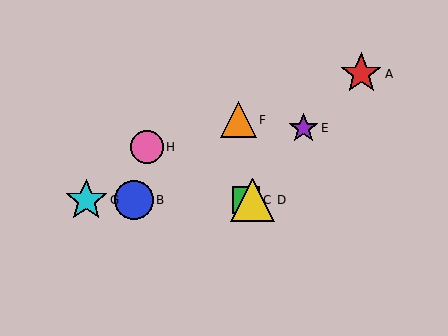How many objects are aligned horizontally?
4 objects (B, C, D, G) are aligned horizontally.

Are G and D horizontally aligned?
Yes, both are at y≈200.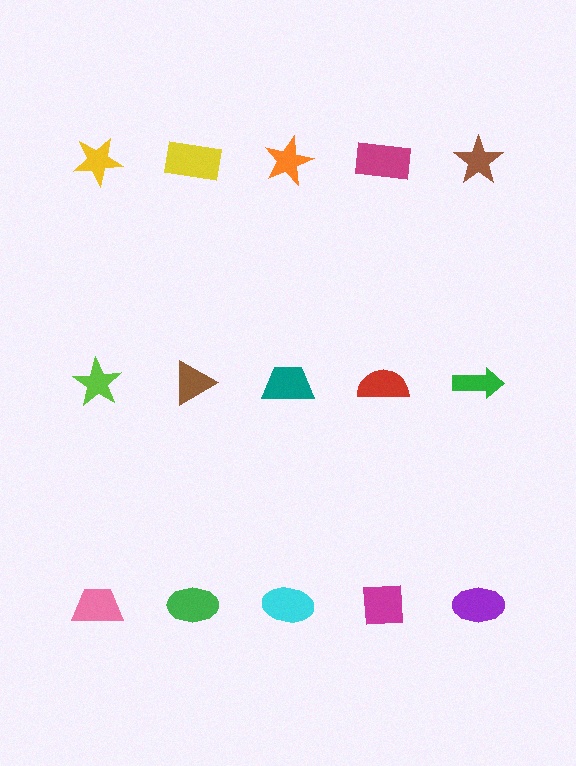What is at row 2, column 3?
A teal trapezoid.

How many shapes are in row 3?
5 shapes.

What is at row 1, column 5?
A brown star.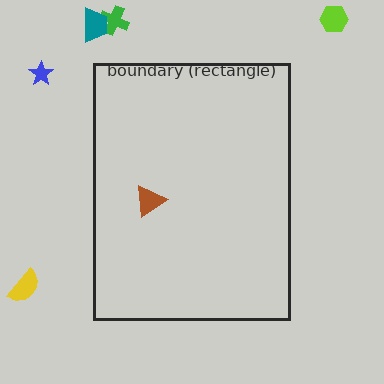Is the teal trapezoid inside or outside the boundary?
Outside.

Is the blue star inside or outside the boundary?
Outside.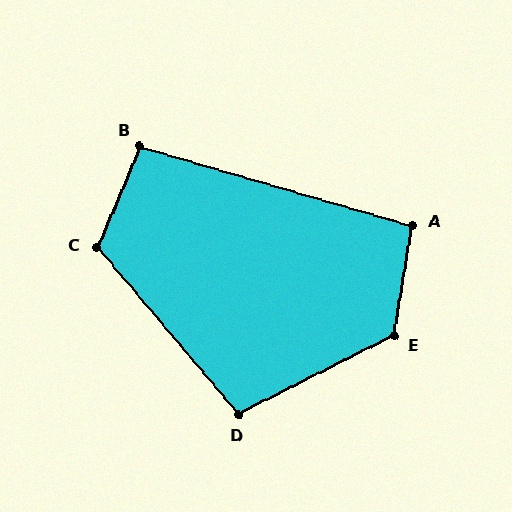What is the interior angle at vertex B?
Approximately 97 degrees (obtuse).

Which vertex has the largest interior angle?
E, at approximately 126 degrees.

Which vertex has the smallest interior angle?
A, at approximately 97 degrees.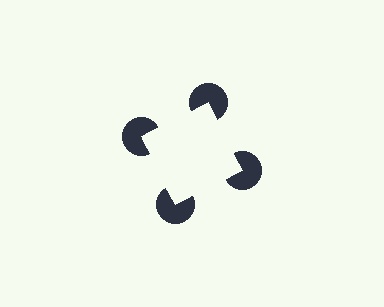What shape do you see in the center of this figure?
An illusory square — its edges are inferred from the aligned wedge cuts in the pac-man discs, not physically drawn.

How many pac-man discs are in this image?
There are 4 — one at each vertex of the illusory square.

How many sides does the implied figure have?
4 sides.